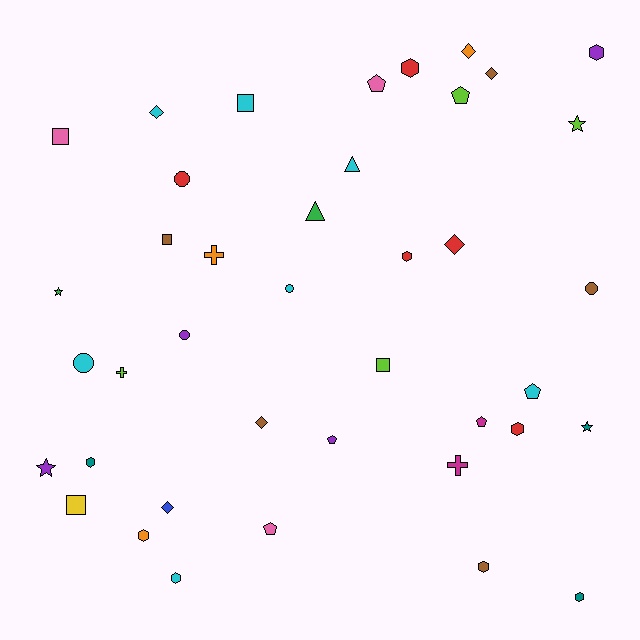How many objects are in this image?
There are 40 objects.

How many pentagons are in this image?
There are 6 pentagons.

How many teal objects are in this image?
There are 3 teal objects.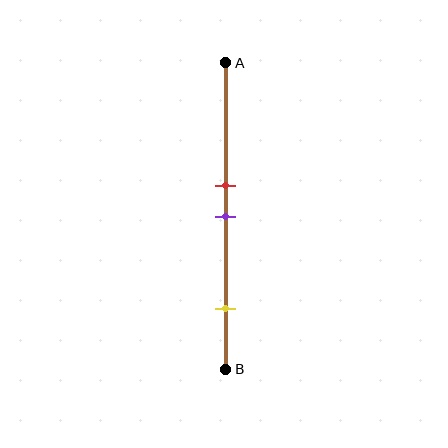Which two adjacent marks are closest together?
The red and purple marks are the closest adjacent pair.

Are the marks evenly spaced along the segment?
No, the marks are not evenly spaced.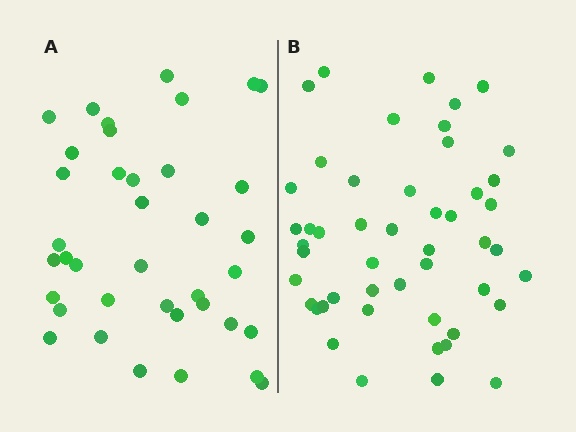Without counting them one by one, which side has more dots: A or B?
Region B (the right region) has more dots.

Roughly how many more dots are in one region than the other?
Region B has roughly 12 or so more dots than region A.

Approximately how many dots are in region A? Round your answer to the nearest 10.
About 40 dots. (The exact count is 38, which rounds to 40.)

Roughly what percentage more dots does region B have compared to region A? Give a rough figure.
About 30% more.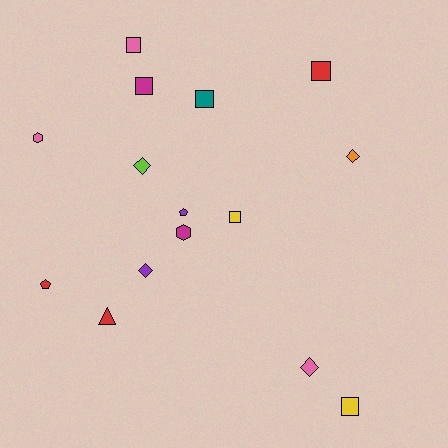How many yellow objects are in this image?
There are 2 yellow objects.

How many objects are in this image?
There are 15 objects.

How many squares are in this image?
There are 6 squares.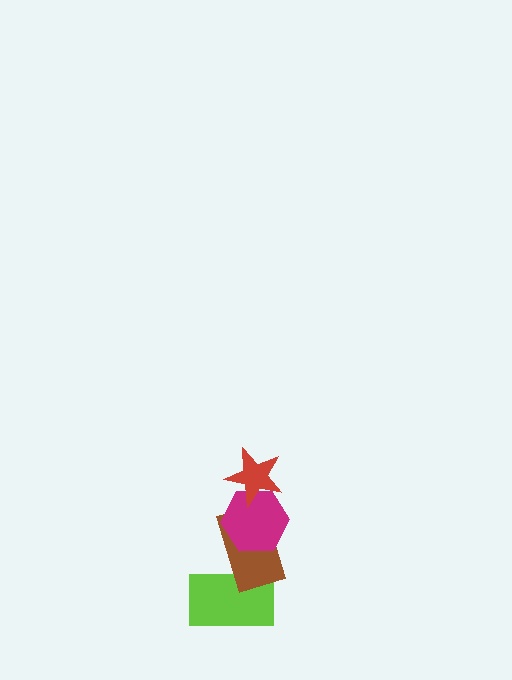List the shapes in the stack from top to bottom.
From top to bottom: the red star, the magenta hexagon, the brown rectangle, the lime rectangle.